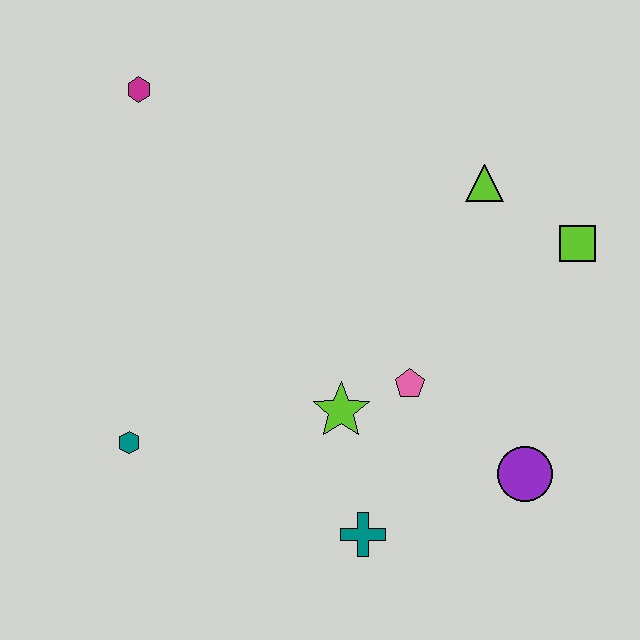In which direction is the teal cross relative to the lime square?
The teal cross is below the lime square.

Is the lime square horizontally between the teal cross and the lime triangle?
No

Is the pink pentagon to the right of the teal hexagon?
Yes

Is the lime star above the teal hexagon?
Yes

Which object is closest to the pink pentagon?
The lime star is closest to the pink pentagon.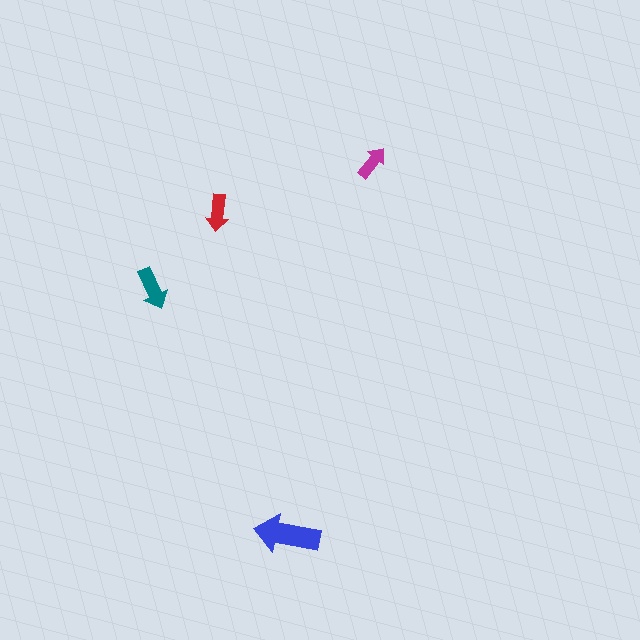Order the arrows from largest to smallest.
the blue one, the teal one, the red one, the magenta one.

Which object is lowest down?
The blue arrow is bottommost.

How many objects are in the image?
There are 4 objects in the image.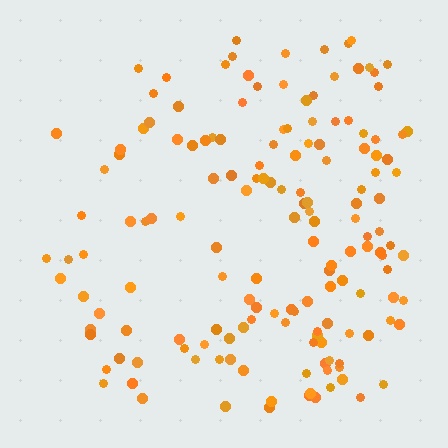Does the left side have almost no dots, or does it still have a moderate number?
Still a moderate number, just noticeably fewer than the right.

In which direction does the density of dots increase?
From left to right, with the right side densest.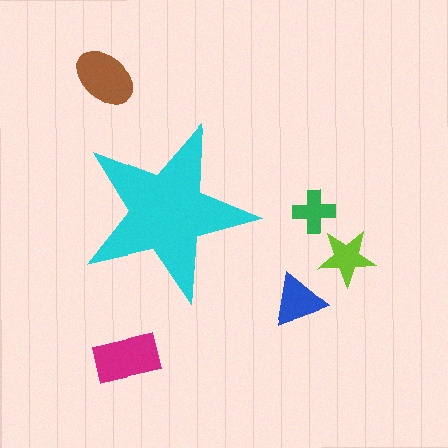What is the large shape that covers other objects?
A cyan star.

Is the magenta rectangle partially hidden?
No, the magenta rectangle is fully visible.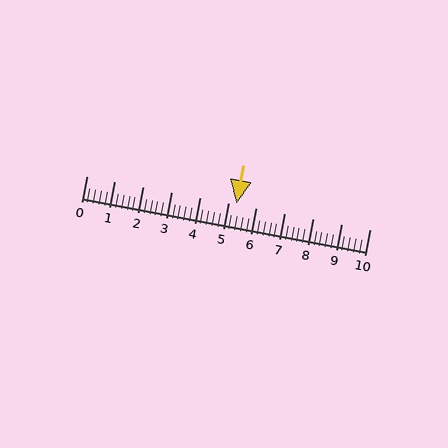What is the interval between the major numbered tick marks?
The major tick marks are spaced 1 units apart.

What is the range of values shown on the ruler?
The ruler shows values from 0 to 10.